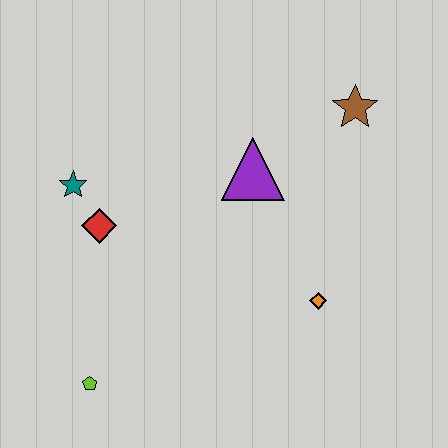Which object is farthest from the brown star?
The lime pentagon is farthest from the brown star.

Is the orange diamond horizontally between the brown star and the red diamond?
Yes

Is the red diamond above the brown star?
No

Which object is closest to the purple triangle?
The brown star is closest to the purple triangle.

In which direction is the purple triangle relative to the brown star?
The purple triangle is to the left of the brown star.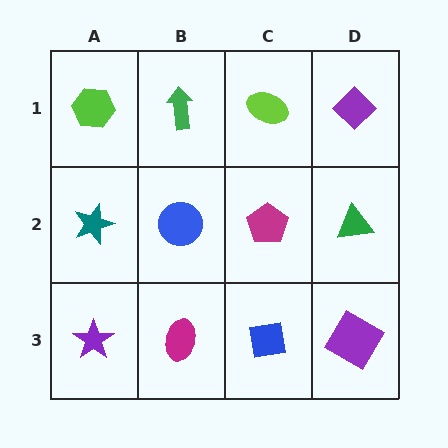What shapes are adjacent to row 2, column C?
A lime ellipse (row 1, column C), a blue square (row 3, column C), a blue circle (row 2, column B), a green triangle (row 2, column D).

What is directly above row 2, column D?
A purple diamond.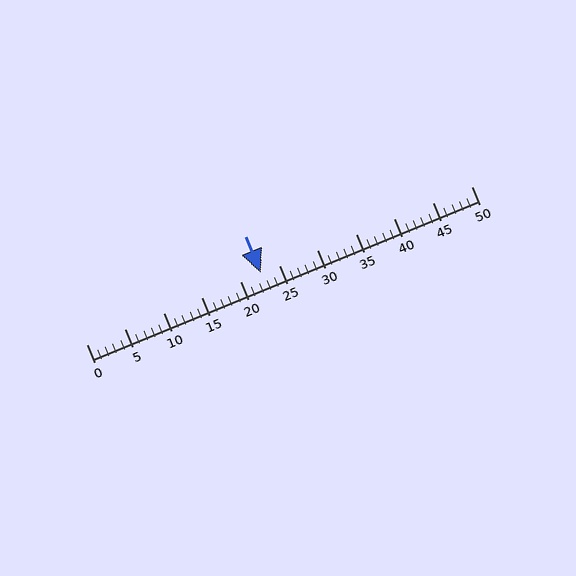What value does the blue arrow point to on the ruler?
The blue arrow points to approximately 23.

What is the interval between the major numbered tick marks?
The major tick marks are spaced 5 units apart.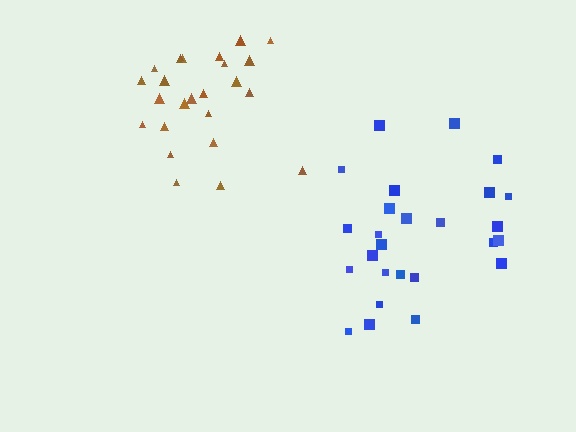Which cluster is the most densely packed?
Brown.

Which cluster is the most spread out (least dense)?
Blue.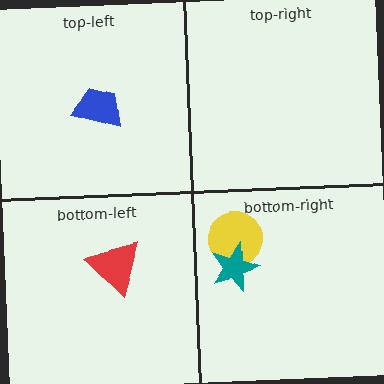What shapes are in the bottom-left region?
The red triangle.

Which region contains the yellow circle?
The bottom-right region.